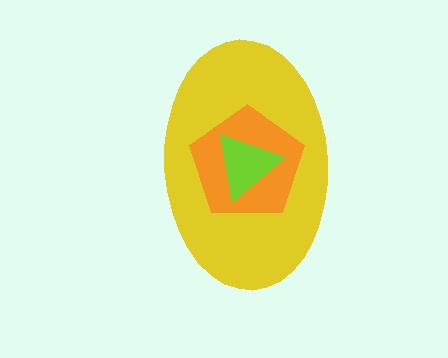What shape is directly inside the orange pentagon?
The lime triangle.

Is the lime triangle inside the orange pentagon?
Yes.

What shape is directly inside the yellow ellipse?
The orange pentagon.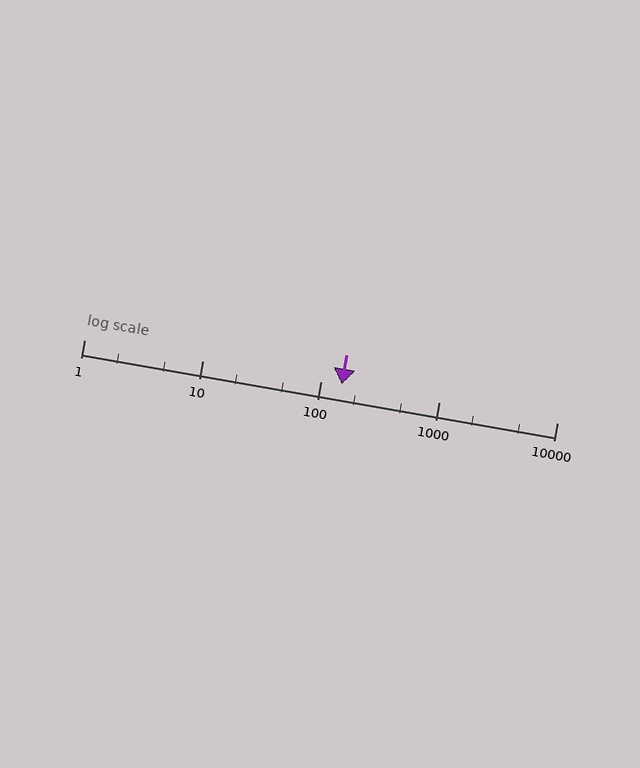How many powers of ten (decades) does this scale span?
The scale spans 4 decades, from 1 to 10000.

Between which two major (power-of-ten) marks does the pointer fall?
The pointer is between 100 and 1000.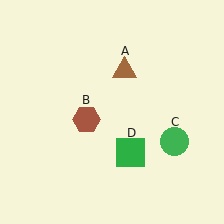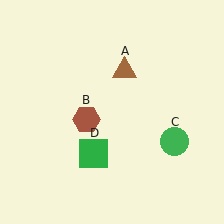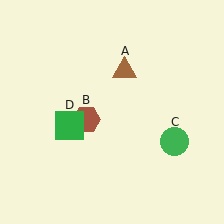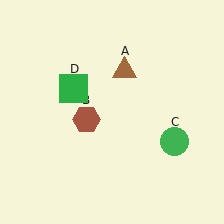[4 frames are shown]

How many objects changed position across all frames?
1 object changed position: green square (object D).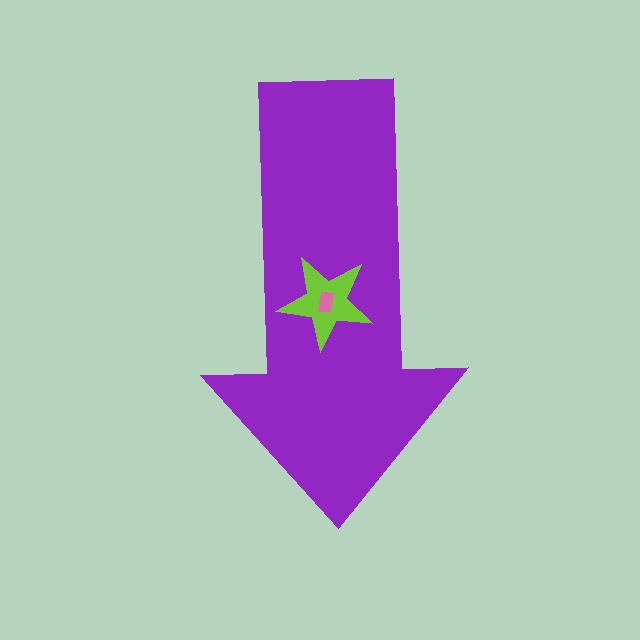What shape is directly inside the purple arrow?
The lime star.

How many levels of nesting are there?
3.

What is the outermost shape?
The purple arrow.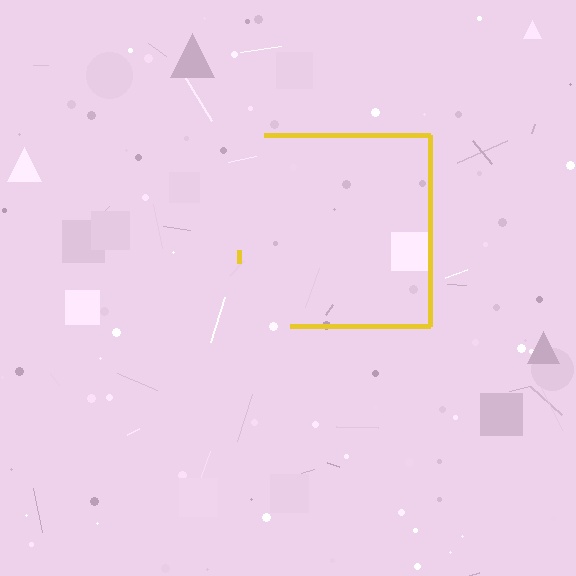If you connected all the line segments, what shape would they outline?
They would outline a square.